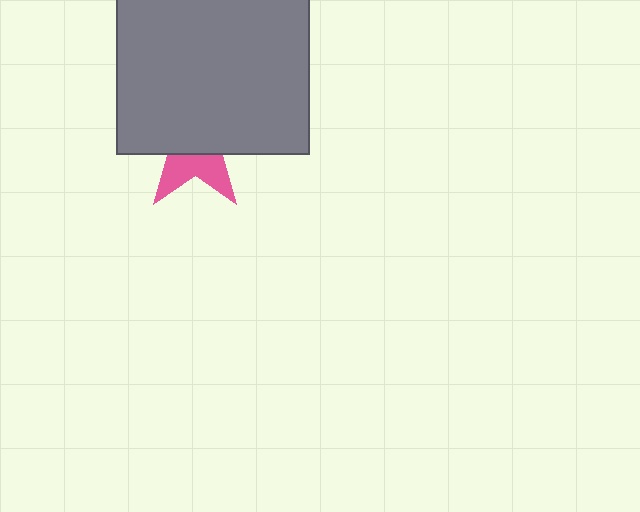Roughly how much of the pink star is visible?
A small part of it is visible (roughly 36%).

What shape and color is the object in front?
The object in front is a gray square.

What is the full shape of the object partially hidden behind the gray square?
The partially hidden object is a pink star.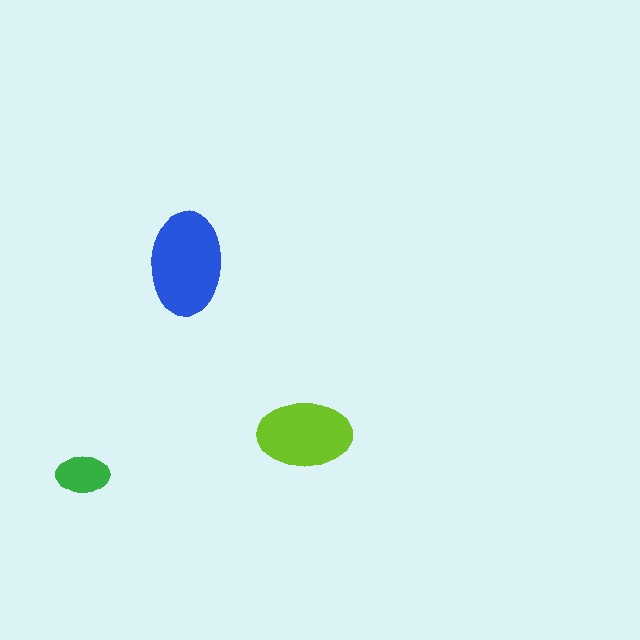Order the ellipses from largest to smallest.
the blue one, the lime one, the green one.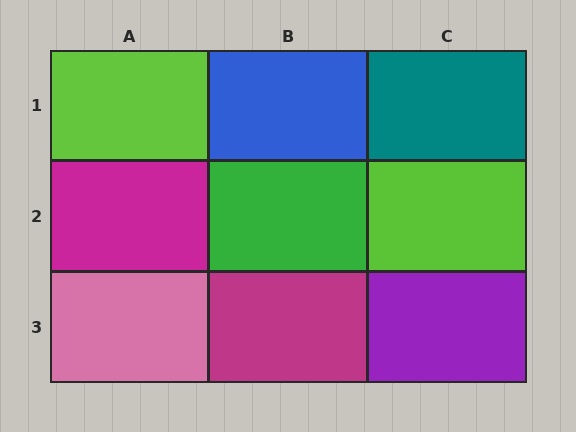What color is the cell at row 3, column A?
Pink.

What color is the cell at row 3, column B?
Magenta.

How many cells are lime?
2 cells are lime.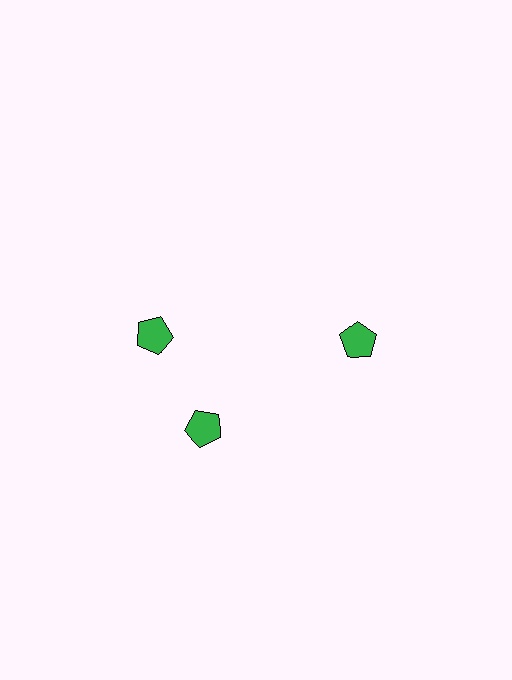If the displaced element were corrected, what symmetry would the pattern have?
It would have 3-fold rotational symmetry — the pattern would map onto itself every 120 degrees.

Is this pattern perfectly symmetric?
No. The 3 green pentagons are arranged in a ring, but one element near the 11 o'clock position is rotated out of alignment along the ring, breaking the 3-fold rotational symmetry.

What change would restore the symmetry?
The symmetry would be restored by rotating it back into even spacing with its neighbors so that all 3 pentagons sit at equal angles and equal distance from the center.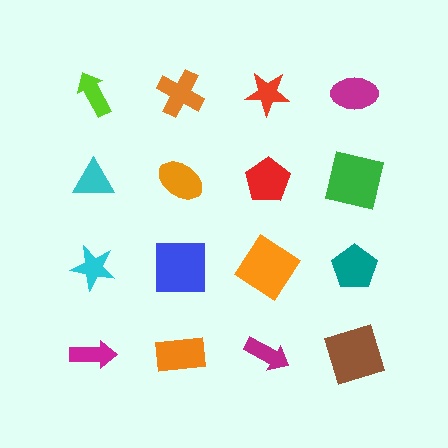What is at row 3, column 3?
An orange diamond.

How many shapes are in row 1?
4 shapes.